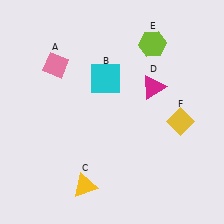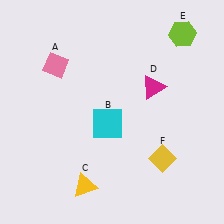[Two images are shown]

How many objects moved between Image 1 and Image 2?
3 objects moved between the two images.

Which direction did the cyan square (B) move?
The cyan square (B) moved down.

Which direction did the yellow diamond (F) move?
The yellow diamond (F) moved down.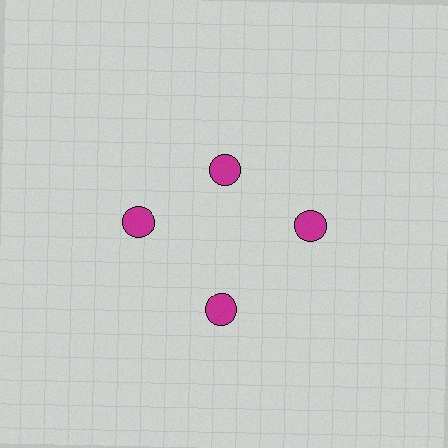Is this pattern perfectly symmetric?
No. The 4 magenta circles are arranged in a ring, but one element near the 12 o'clock position is pulled inward toward the center, breaking the 4-fold rotational symmetry.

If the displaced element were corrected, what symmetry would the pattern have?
It would have 4-fold rotational symmetry — the pattern would map onto itself every 90 degrees.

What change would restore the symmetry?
The symmetry would be restored by moving it outward, back onto the ring so that all 4 circles sit at equal angles and equal distance from the center.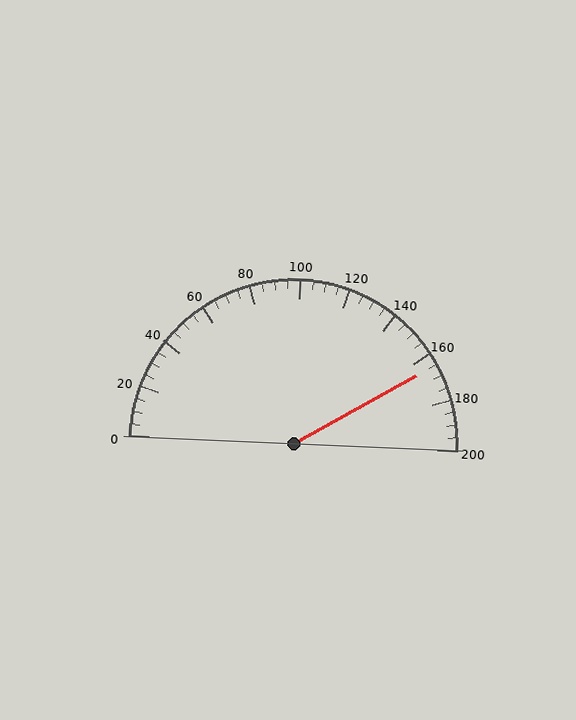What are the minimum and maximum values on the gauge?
The gauge ranges from 0 to 200.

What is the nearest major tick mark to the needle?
The nearest major tick mark is 160.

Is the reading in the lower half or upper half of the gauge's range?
The reading is in the upper half of the range (0 to 200).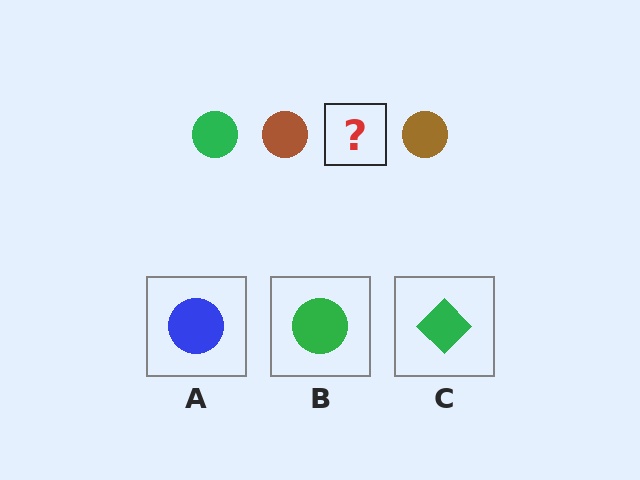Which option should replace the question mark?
Option B.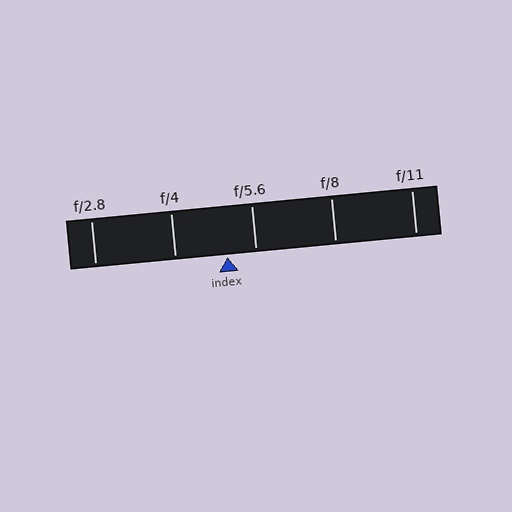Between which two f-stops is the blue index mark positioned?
The index mark is between f/4 and f/5.6.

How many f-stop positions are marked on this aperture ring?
There are 5 f-stop positions marked.